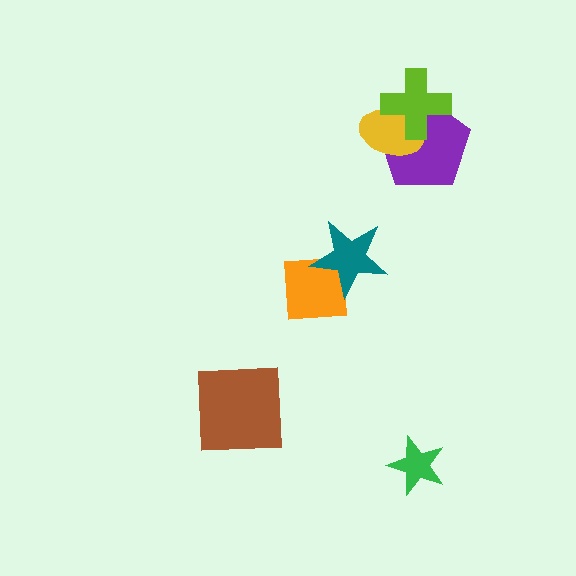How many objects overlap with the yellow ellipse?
2 objects overlap with the yellow ellipse.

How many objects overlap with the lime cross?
2 objects overlap with the lime cross.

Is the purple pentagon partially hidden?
Yes, it is partially covered by another shape.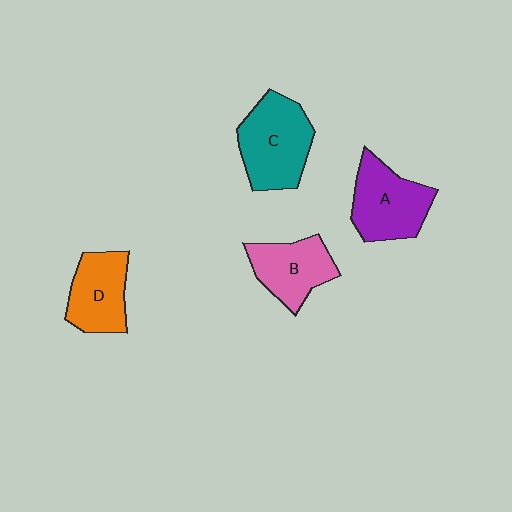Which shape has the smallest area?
Shape B (pink).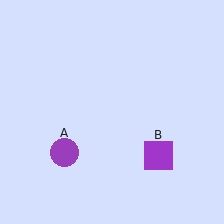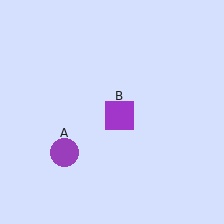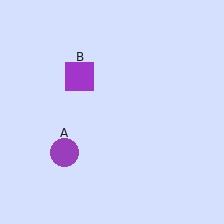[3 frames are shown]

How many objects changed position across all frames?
1 object changed position: purple square (object B).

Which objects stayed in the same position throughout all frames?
Purple circle (object A) remained stationary.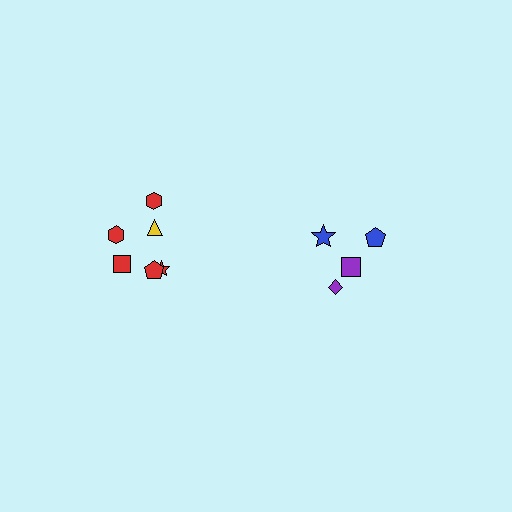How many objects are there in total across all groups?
There are 10 objects.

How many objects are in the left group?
There are 6 objects.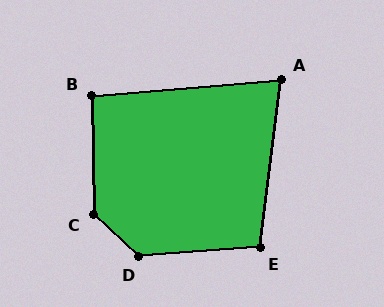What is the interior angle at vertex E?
Approximately 102 degrees (obtuse).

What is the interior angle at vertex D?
Approximately 133 degrees (obtuse).